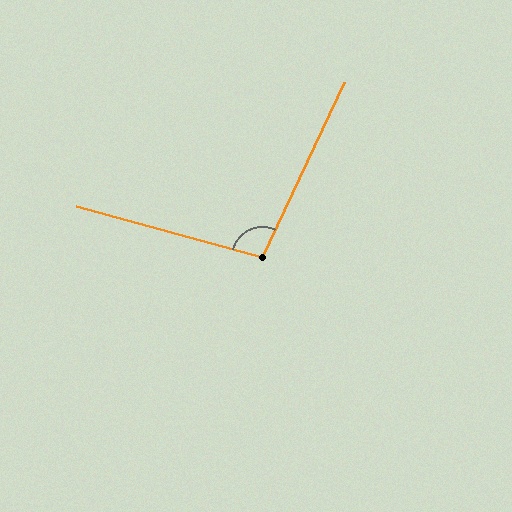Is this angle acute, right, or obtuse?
It is obtuse.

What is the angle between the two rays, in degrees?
Approximately 100 degrees.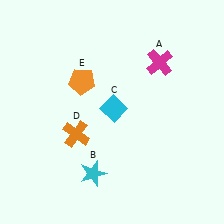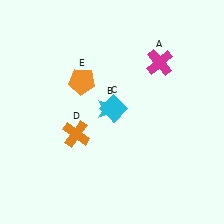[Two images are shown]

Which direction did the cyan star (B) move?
The cyan star (B) moved up.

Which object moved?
The cyan star (B) moved up.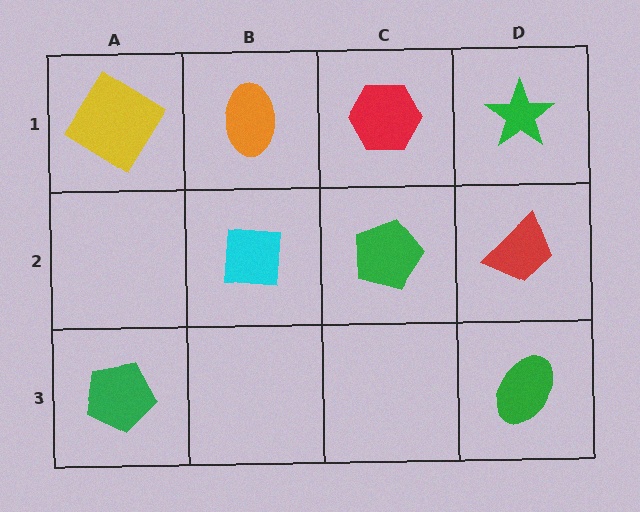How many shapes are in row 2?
3 shapes.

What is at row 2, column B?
A cyan square.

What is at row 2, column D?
A red trapezoid.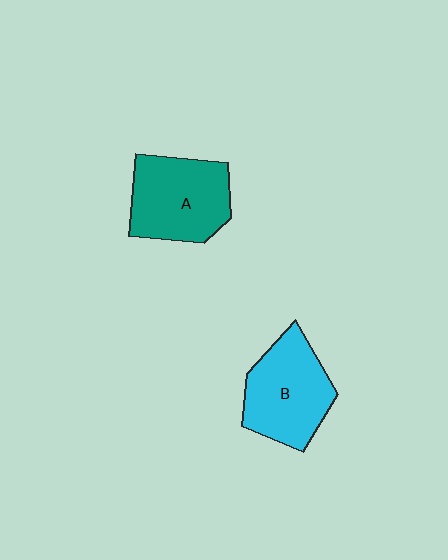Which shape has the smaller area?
Shape B (cyan).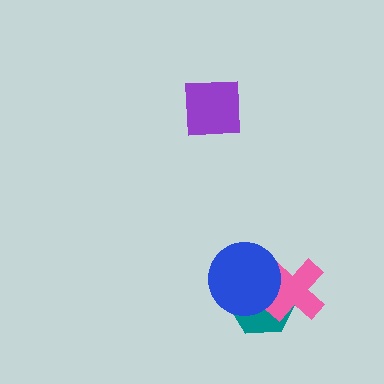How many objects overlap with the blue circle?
2 objects overlap with the blue circle.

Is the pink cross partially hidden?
Yes, it is partially covered by another shape.